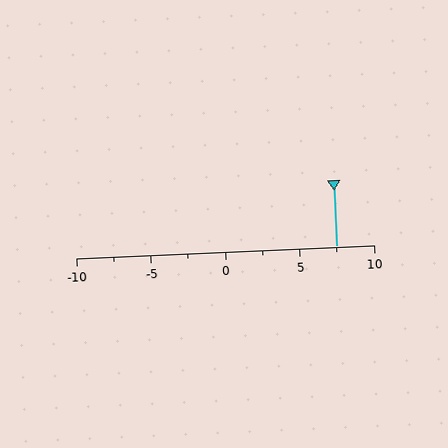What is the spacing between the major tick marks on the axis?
The major ticks are spaced 5 apart.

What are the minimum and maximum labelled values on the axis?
The axis runs from -10 to 10.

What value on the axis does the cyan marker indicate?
The marker indicates approximately 7.5.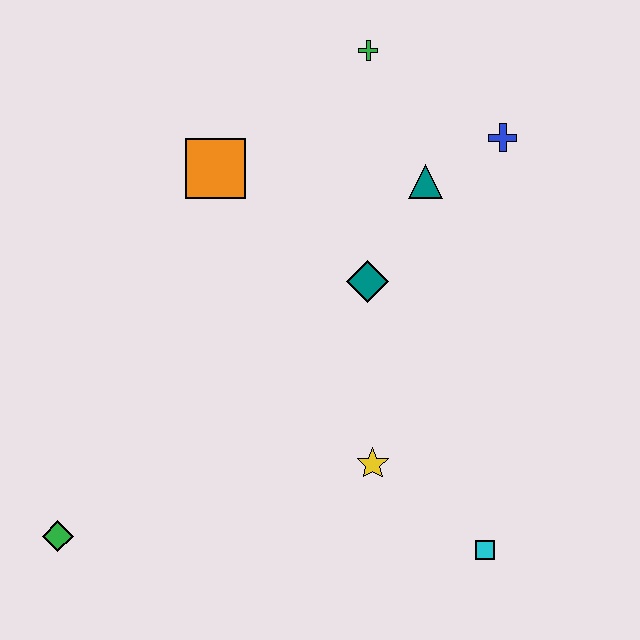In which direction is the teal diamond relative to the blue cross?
The teal diamond is below the blue cross.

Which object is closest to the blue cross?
The teal triangle is closest to the blue cross.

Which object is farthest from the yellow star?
The green cross is farthest from the yellow star.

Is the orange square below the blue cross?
Yes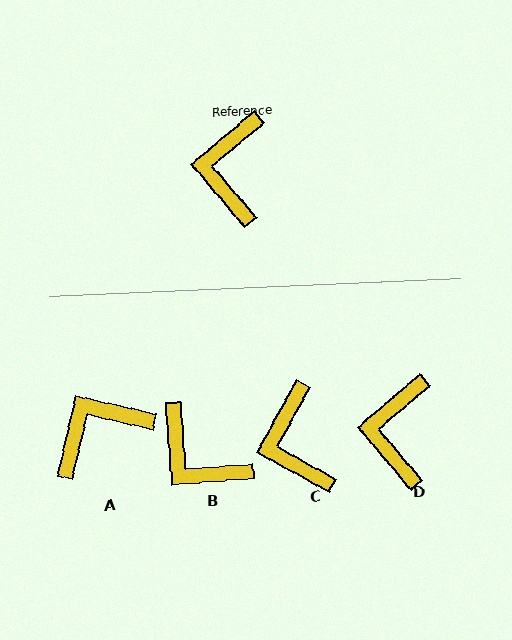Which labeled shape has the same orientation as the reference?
D.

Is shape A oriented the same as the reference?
No, it is off by about 53 degrees.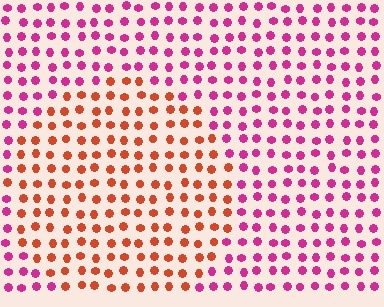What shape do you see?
I see a circle.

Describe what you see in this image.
The image is filled with small magenta elements in a uniform arrangement. A circle-shaped region is visible where the elements are tinted to a slightly different hue, forming a subtle color boundary.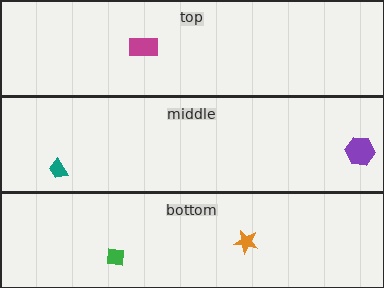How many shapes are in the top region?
1.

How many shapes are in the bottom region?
2.